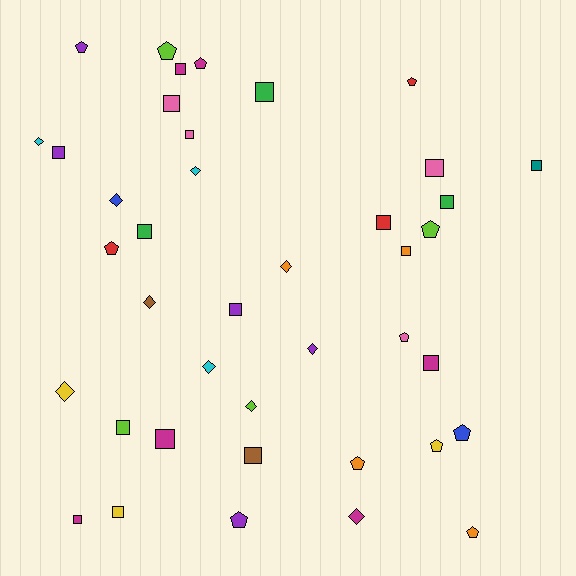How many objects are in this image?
There are 40 objects.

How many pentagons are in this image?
There are 12 pentagons.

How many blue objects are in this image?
There are 2 blue objects.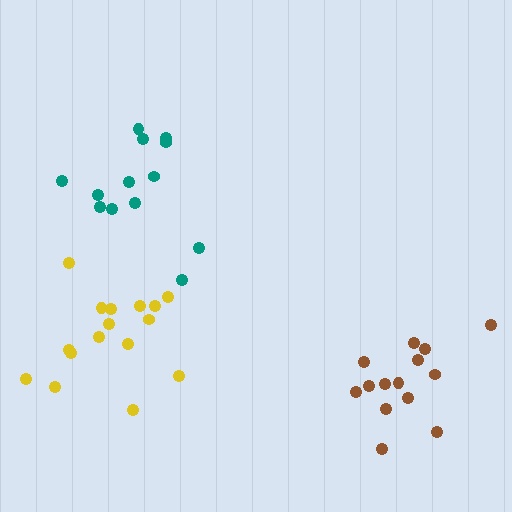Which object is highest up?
The teal cluster is topmost.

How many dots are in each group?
Group 1: 14 dots, Group 2: 13 dots, Group 3: 16 dots (43 total).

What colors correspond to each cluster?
The clusters are colored: brown, teal, yellow.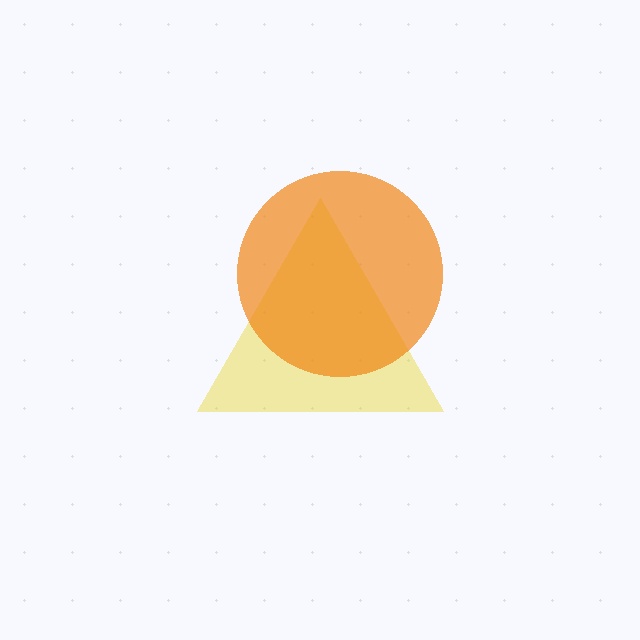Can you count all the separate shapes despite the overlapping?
Yes, there are 2 separate shapes.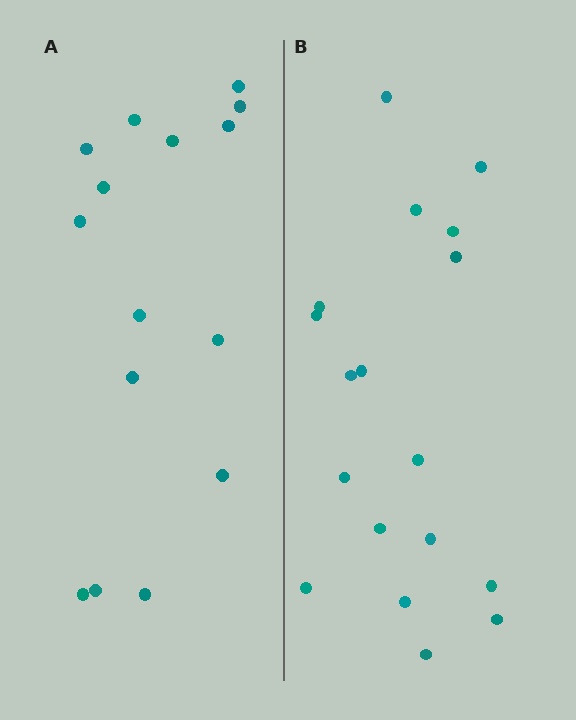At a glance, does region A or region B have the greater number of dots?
Region B (the right region) has more dots.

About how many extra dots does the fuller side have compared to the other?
Region B has just a few more — roughly 2 or 3 more dots than region A.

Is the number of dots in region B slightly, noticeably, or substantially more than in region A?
Region B has only slightly more — the two regions are fairly close. The ratio is roughly 1.2 to 1.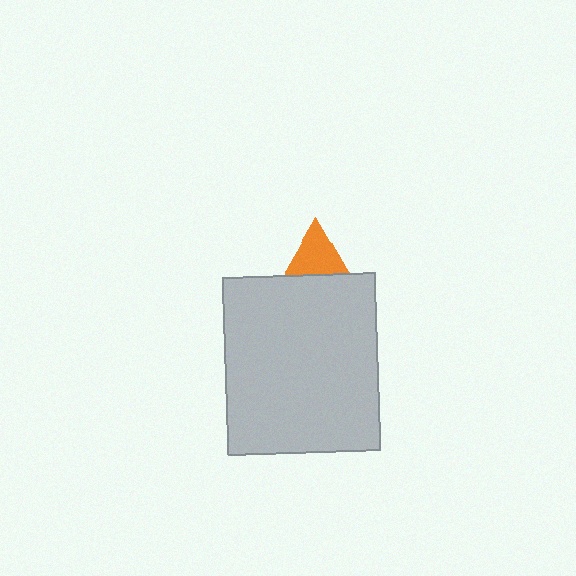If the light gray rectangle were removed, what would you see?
You would see the complete orange triangle.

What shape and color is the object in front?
The object in front is a light gray rectangle.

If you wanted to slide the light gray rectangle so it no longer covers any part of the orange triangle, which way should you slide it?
Slide it down — that is the most direct way to separate the two shapes.